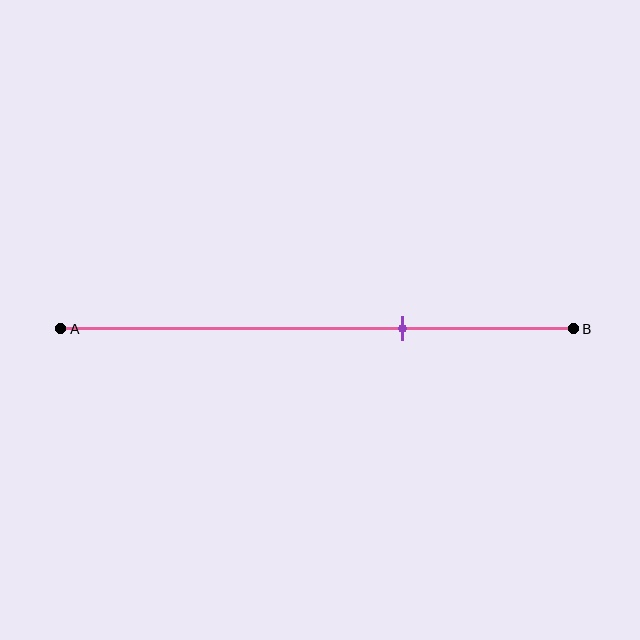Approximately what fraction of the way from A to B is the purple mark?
The purple mark is approximately 65% of the way from A to B.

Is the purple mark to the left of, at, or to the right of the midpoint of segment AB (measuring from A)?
The purple mark is to the right of the midpoint of segment AB.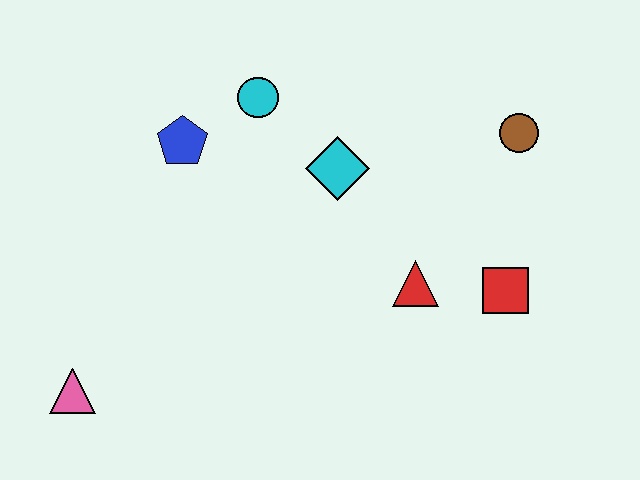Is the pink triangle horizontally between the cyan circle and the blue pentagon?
No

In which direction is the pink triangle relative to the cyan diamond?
The pink triangle is to the left of the cyan diamond.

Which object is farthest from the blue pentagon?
The red square is farthest from the blue pentagon.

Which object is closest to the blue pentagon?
The cyan circle is closest to the blue pentagon.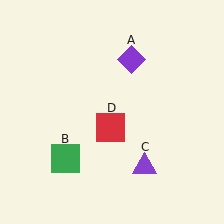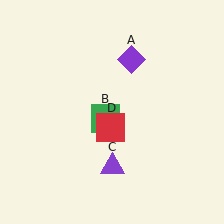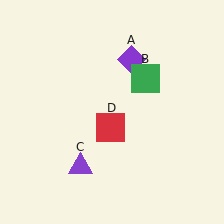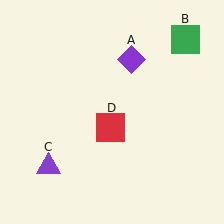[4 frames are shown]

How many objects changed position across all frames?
2 objects changed position: green square (object B), purple triangle (object C).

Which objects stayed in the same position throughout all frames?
Purple diamond (object A) and red square (object D) remained stationary.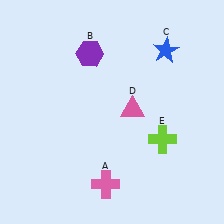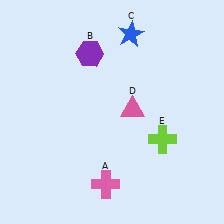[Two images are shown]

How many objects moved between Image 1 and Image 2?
1 object moved between the two images.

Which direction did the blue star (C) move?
The blue star (C) moved left.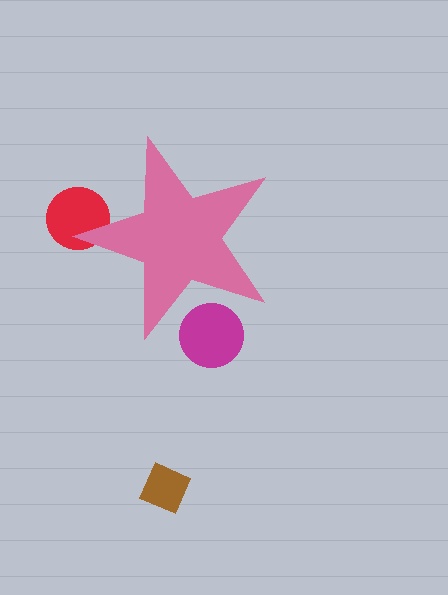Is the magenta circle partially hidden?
Yes, the magenta circle is partially hidden behind the pink star.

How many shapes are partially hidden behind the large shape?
2 shapes are partially hidden.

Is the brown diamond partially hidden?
No, the brown diamond is fully visible.